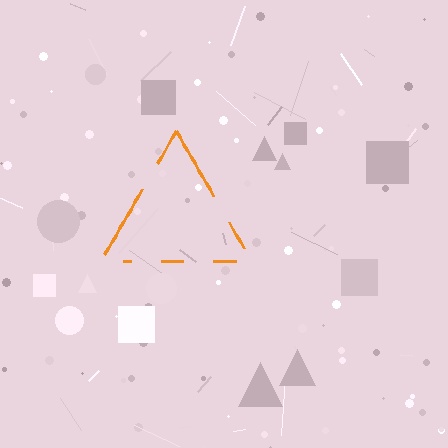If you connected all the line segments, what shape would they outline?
They would outline a triangle.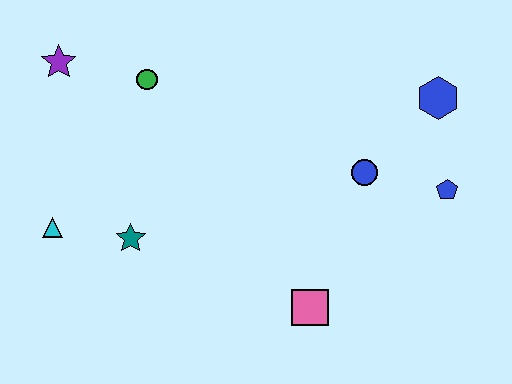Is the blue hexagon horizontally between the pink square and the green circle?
No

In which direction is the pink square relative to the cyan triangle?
The pink square is to the right of the cyan triangle.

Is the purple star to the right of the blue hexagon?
No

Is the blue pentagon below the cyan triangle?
No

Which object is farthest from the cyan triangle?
The blue hexagon is farthest from the cyan triangle.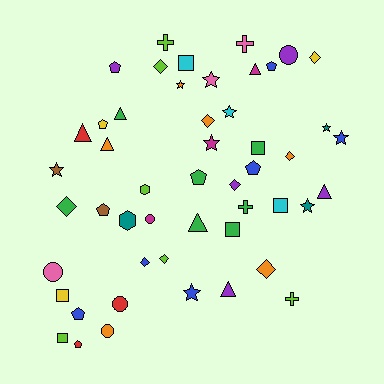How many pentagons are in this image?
There are 8 pentagons.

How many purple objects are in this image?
There are 5 purple objects.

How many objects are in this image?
There are 50 objects.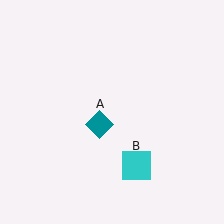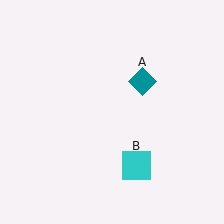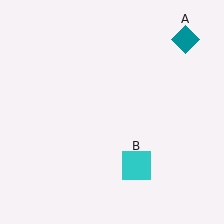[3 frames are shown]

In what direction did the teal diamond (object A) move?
The teal diamond (object A) moved up and to the right.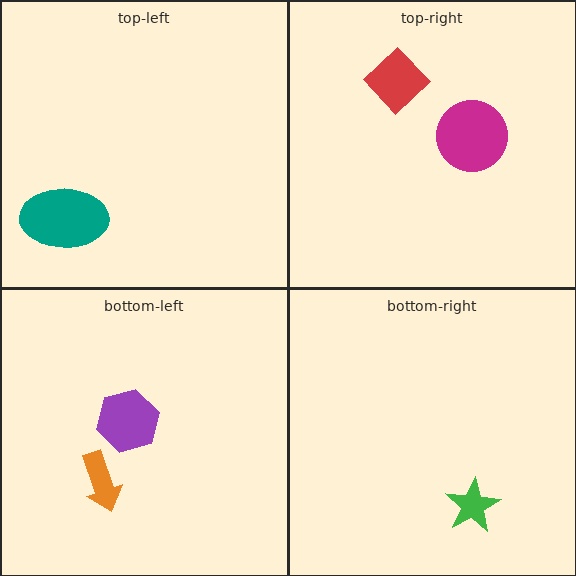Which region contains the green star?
The bottom-right region.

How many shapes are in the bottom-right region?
1.